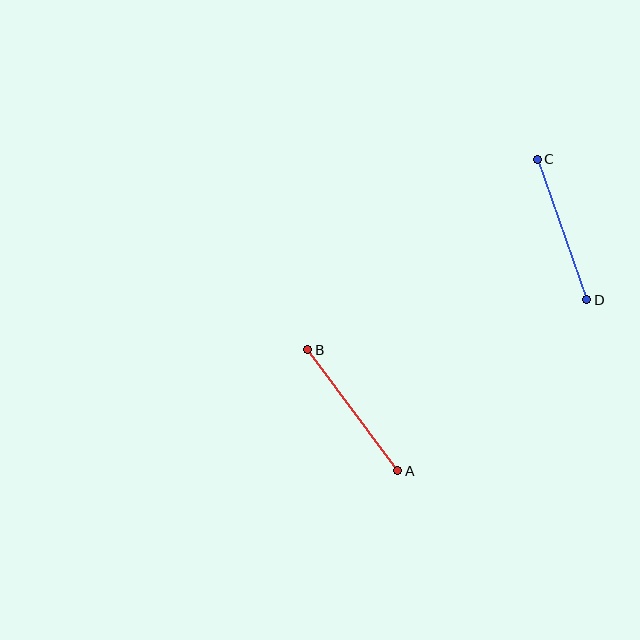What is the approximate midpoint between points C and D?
The midpoint is at approximately (562, 230) pixels.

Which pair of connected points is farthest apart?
Points A and B are farthest apart.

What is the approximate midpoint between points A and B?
The midpoint is at approximately (353, 410) pixels.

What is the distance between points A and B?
The distance is approximately 151 pixels.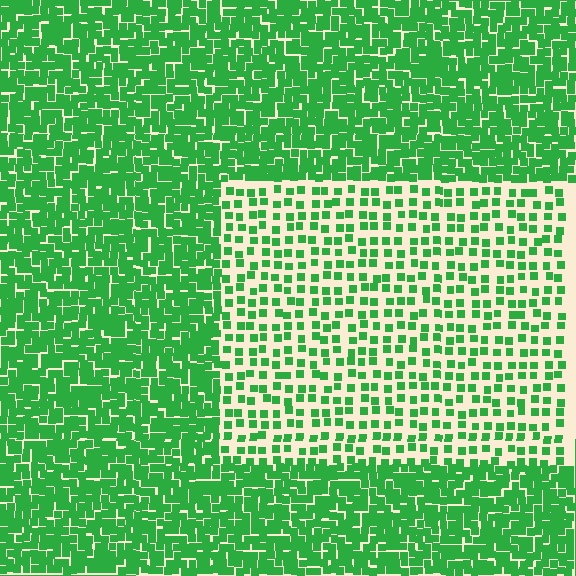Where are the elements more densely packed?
The elements are more densely packed outside the rectangle boundary.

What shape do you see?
I see a rectangle.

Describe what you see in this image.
The image contains small green elements arranged at two different densities. A rectangle-shaped region is visible where the elements are less densely packed than the surrounding area.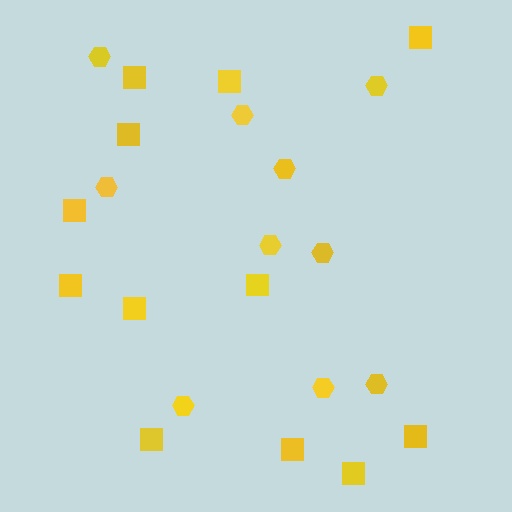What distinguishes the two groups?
There are 2 groups: one group of hexagons (10) and one group of squares (12).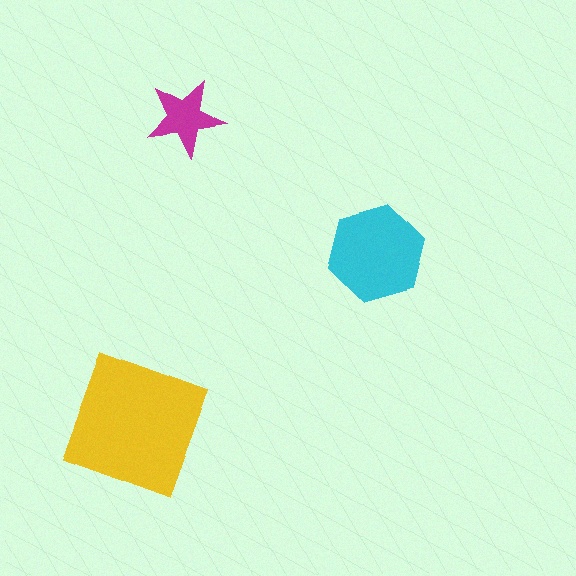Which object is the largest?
The yellow square.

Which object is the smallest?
The magenta star.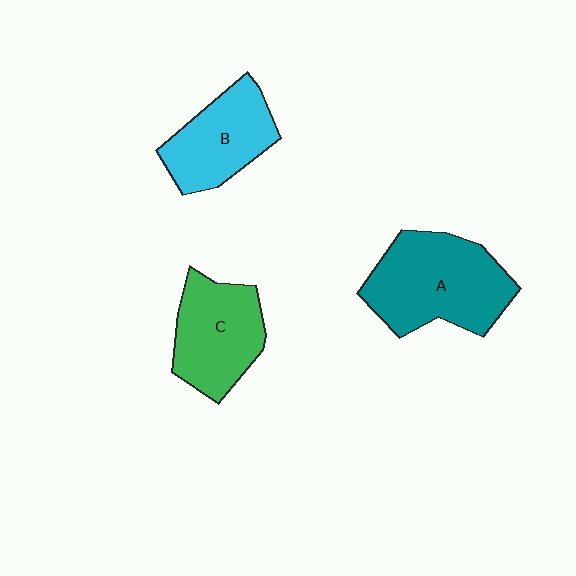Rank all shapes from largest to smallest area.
From largest to smallest: A (teal), C (green), B (cyan).